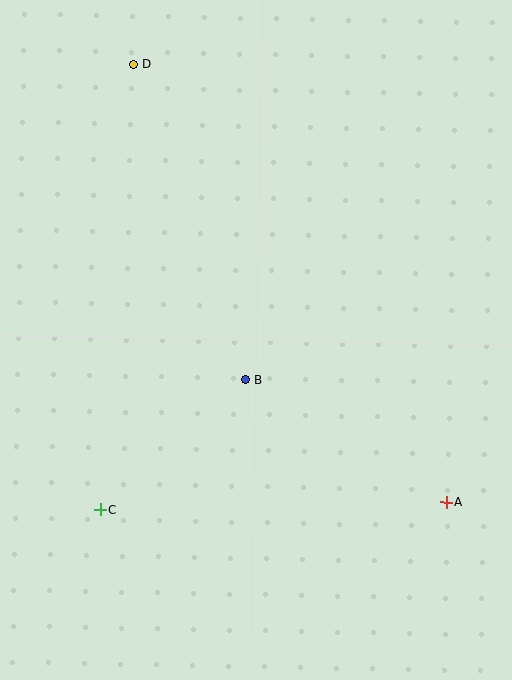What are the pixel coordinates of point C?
Point C is at (100, 510).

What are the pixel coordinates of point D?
Point D is at (134, 64).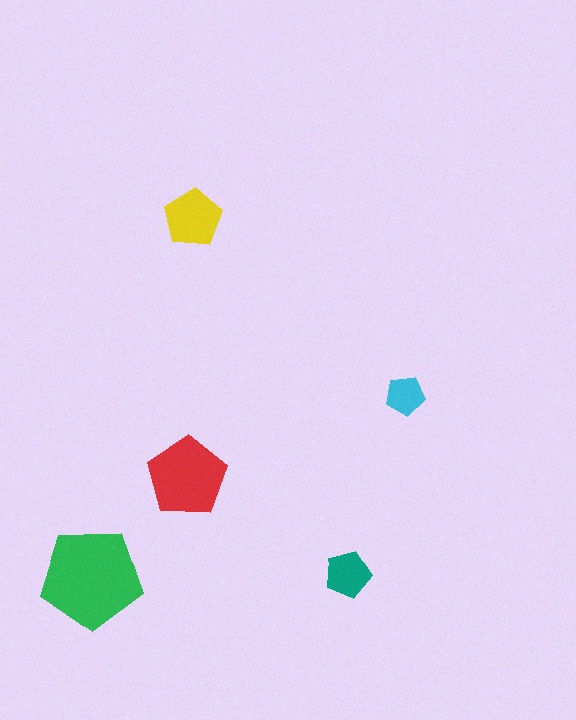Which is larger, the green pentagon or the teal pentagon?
The green one.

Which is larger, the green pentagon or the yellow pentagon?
The green one.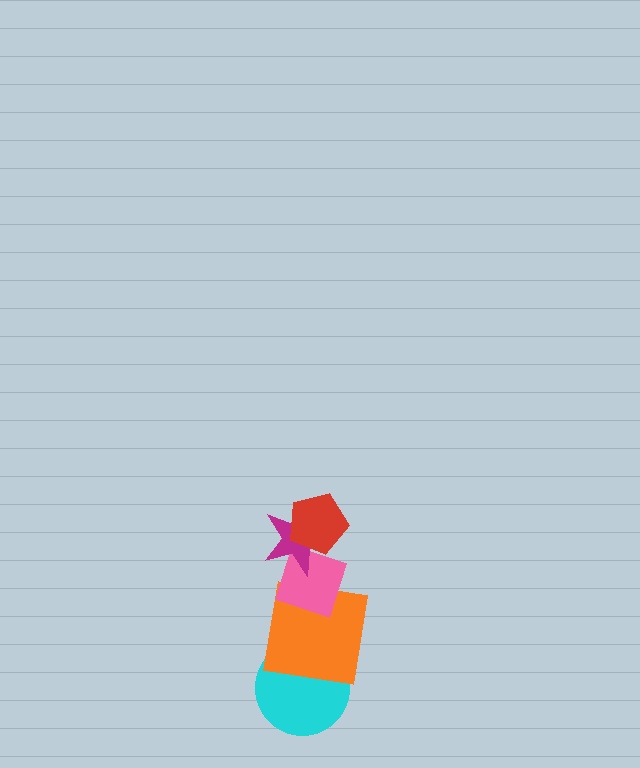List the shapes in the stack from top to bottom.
From top to bottom: the red pentagon, the magenta star, the pink diamond, the orange square, the cyan circle.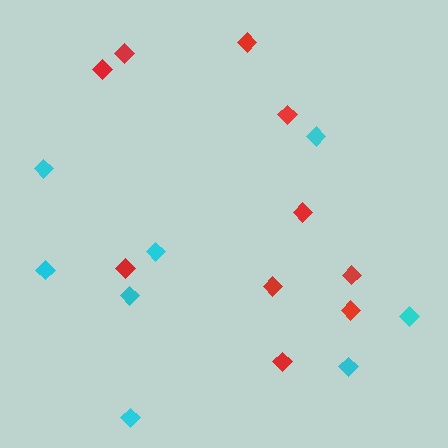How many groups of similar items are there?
There are 2 groups: one group of red diamonds (10) and one group of cyan diamonds (8).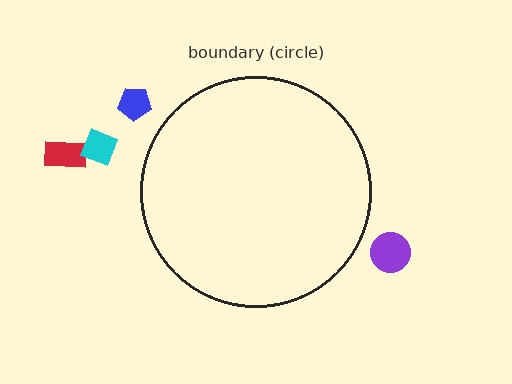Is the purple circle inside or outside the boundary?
Outside.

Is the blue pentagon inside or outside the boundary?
Outside.